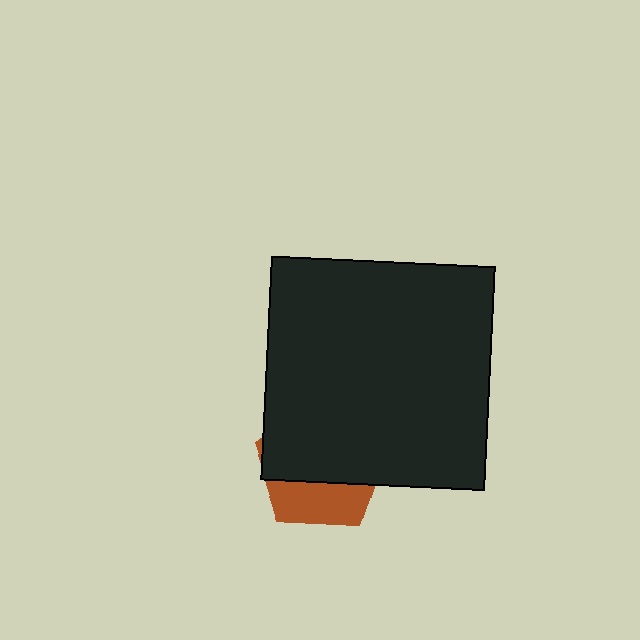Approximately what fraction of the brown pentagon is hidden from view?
Roughly 67% of the brown pentagon is hidden behind the black square.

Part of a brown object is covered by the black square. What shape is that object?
It is a pentagon.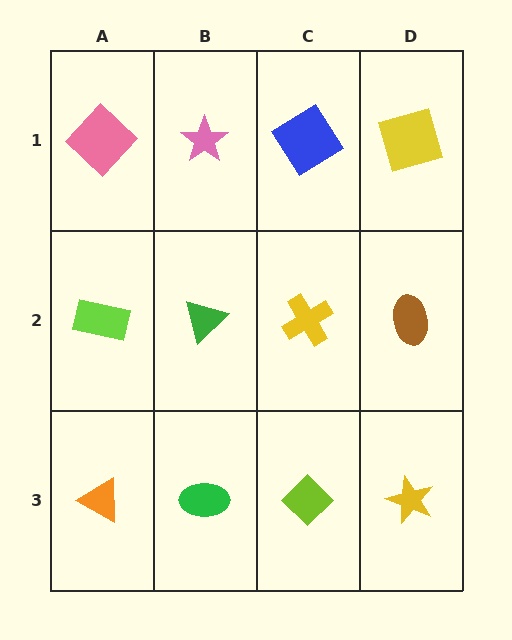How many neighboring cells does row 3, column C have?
3.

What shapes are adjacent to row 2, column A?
A pink diamond (row 1, column A), an orange triangle (row 3, column A), a green triangle (row 2, column B).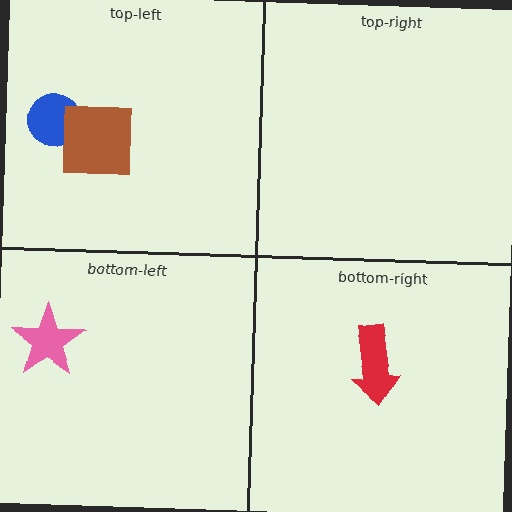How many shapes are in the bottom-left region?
1.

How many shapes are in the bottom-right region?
1.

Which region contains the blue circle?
The top-left region.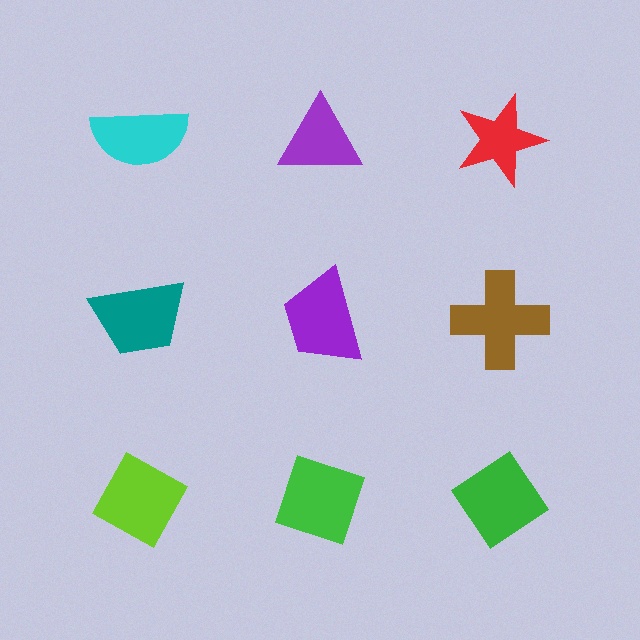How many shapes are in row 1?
3 shapes.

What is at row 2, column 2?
A purple trapezoid.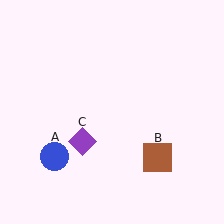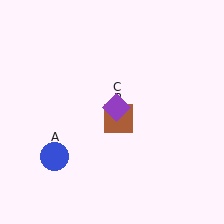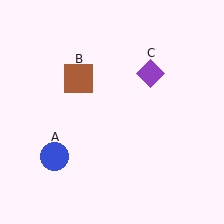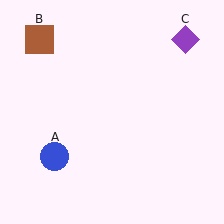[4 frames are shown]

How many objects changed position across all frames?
2 objects changed position: brown square (object B), purple diamond (object C).